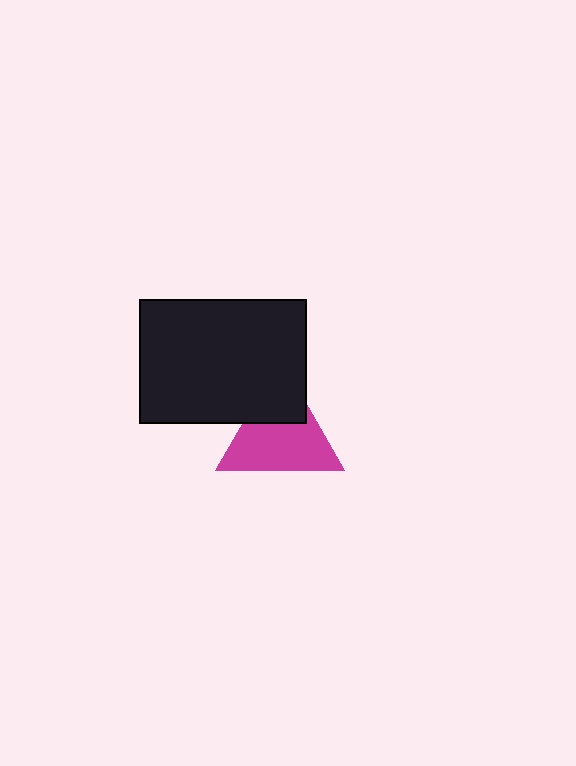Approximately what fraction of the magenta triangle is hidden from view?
Roughly 32% of the magenta triangle is hidden behind the black rectangle.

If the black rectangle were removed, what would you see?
You would see the complete magenta triangle.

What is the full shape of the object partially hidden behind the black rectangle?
The partially hidden object is a magenta triangle.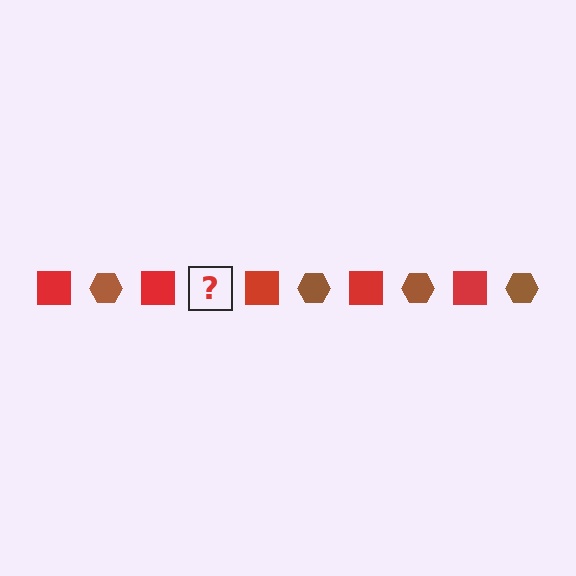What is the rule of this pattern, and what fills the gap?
The rule is that the pattern alternates between red square and brown hexagon. The gap should be filled with a brown hexagon.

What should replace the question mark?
The question mark should be replaced with a brown hexagon.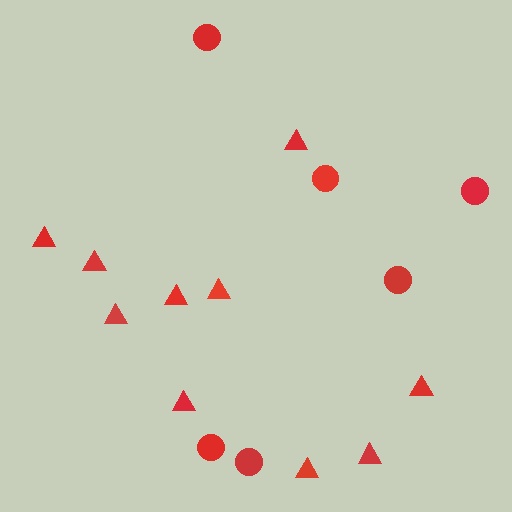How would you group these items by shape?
There are 2 groups: one group of circles (6) and one group of triangles (10).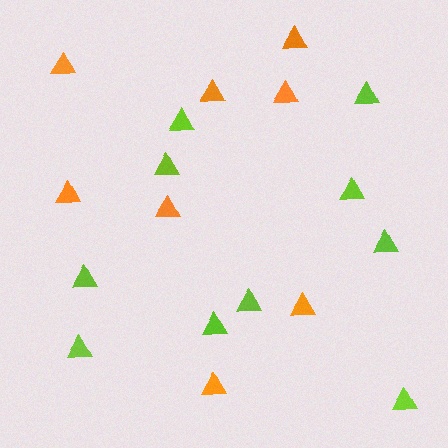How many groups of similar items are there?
There are 2 groups: one group of lime triangles (10) and one group of orange triangles (8).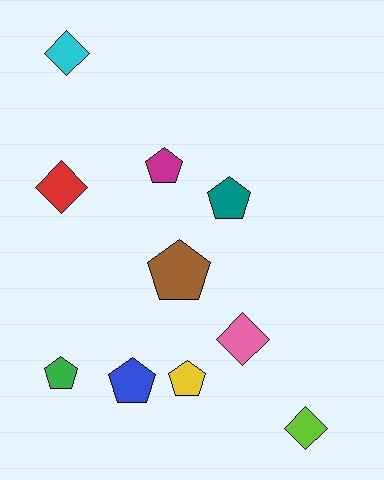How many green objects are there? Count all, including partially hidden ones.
There is 1 green object.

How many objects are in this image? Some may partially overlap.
There are 10 objects.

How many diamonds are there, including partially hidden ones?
There are 4 diamonds.